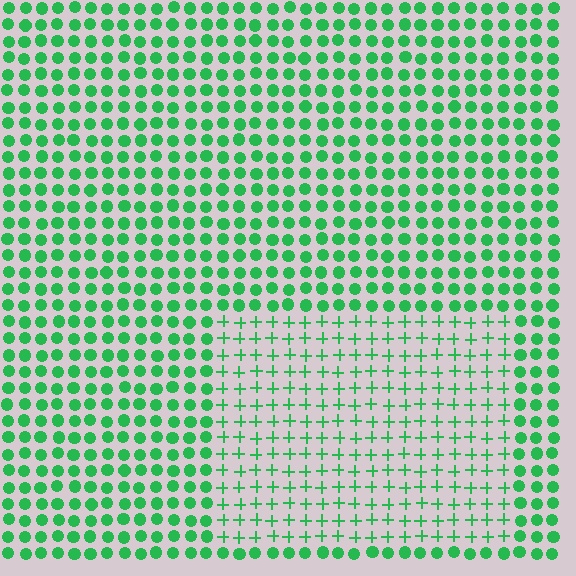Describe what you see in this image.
The image is filled with small green elements arranged in a uniform grid. A rectangle-shaped region contains plus signs, while the surrounding area contains circles. The boundary is defined purely by the change in element shape.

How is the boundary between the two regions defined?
The boundary is defined by a change in element shape: plus signs inside vs. circles outside. All elements share the same color and spacing.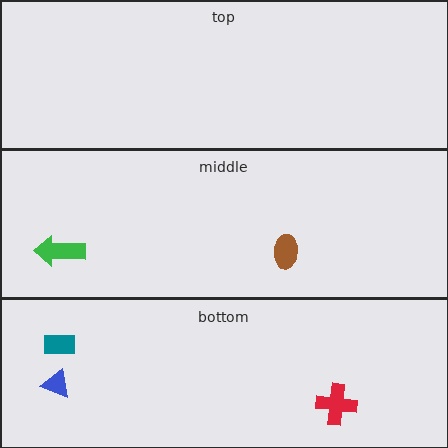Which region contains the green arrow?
The middle region.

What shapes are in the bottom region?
The red cross, the teal rectangle, the blue triangle.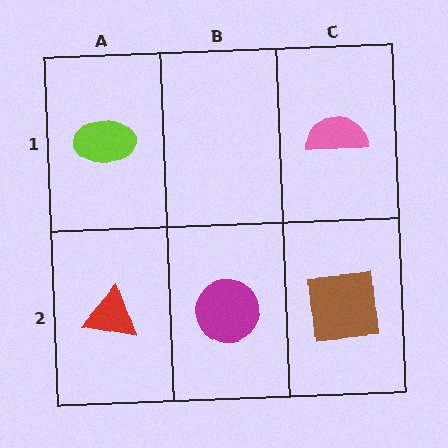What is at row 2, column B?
A magenta circle.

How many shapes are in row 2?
3 shapes.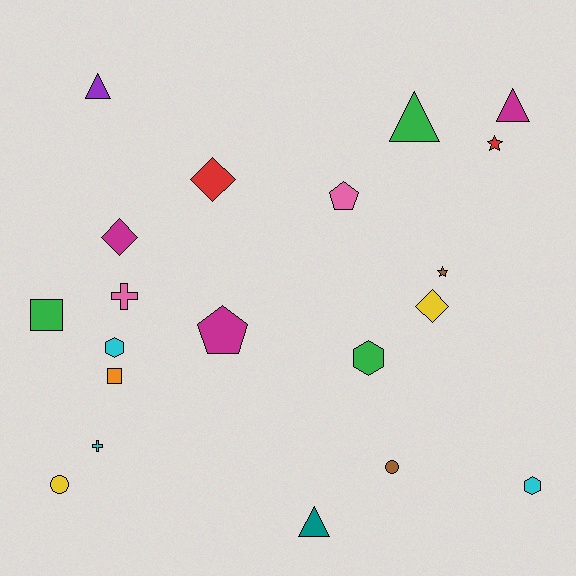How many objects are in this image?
There are 20 objects.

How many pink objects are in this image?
There are 2 pink objects.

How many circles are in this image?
There are 2 circles.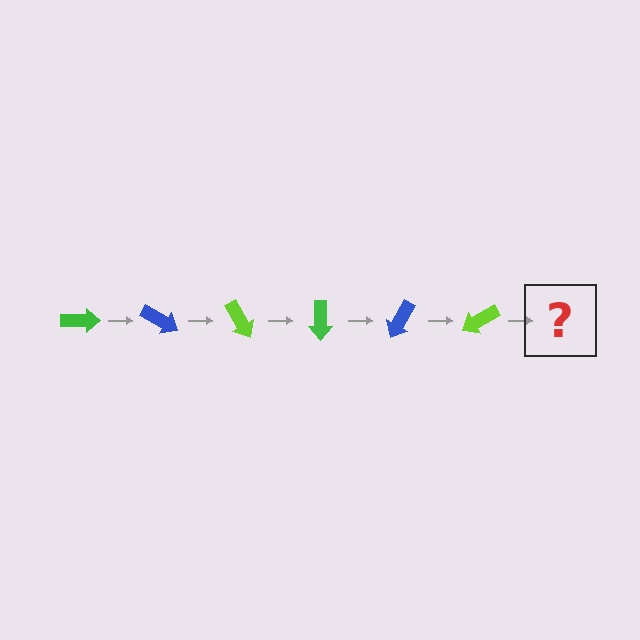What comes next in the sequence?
The next element should be a green arrow, rotated 180 degrees from the start.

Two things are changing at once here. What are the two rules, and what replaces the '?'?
The two rules are that it rotates 30 degrees each step and the color cycles through green, blue, and lime. The '?' should be a green arrow, rotated 180 degrees from the start.